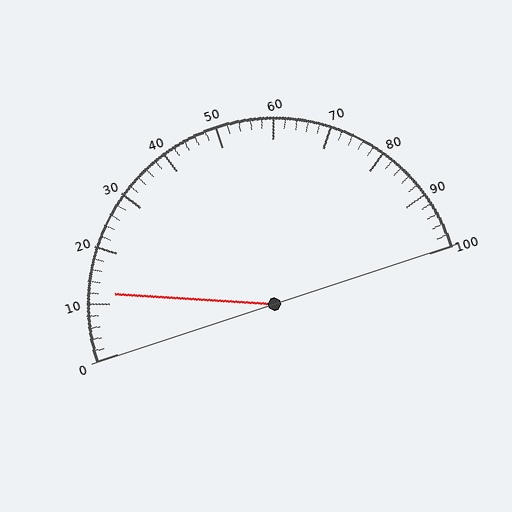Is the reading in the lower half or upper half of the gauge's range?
The reading is in the lower half of the range (0 to 100).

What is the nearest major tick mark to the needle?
The nearest major tick mark is 10.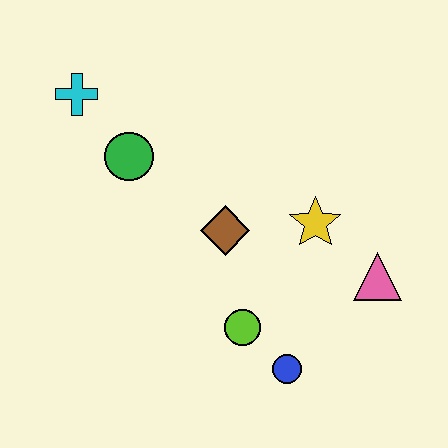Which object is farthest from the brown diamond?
The cyan cross is farthest from the brown diamond.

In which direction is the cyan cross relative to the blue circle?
The cyan cross is above the blue circle.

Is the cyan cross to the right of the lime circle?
No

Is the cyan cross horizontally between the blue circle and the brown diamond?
No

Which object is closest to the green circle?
The cyan cross is closest to the green circle.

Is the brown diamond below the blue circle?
No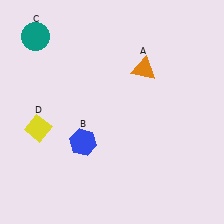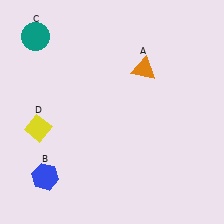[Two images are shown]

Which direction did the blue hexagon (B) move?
The blue hexagon (B) moved left.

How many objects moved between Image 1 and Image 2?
1 object moved between the two images.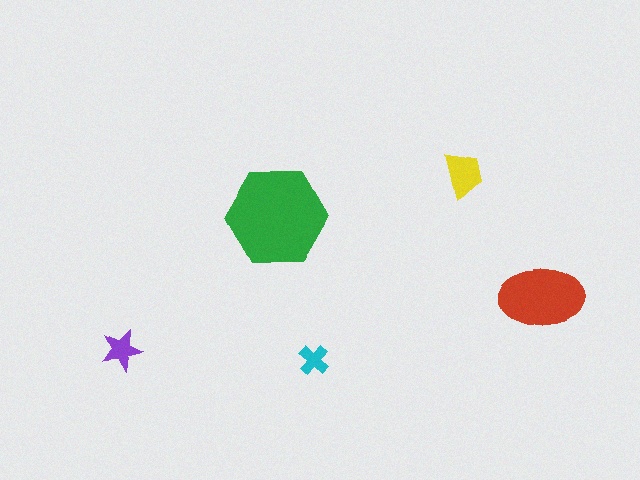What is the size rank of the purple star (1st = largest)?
4th.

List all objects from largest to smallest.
The green hexagon, the red ellipse, the yellow trapezoid, the purple star, the cyan cross.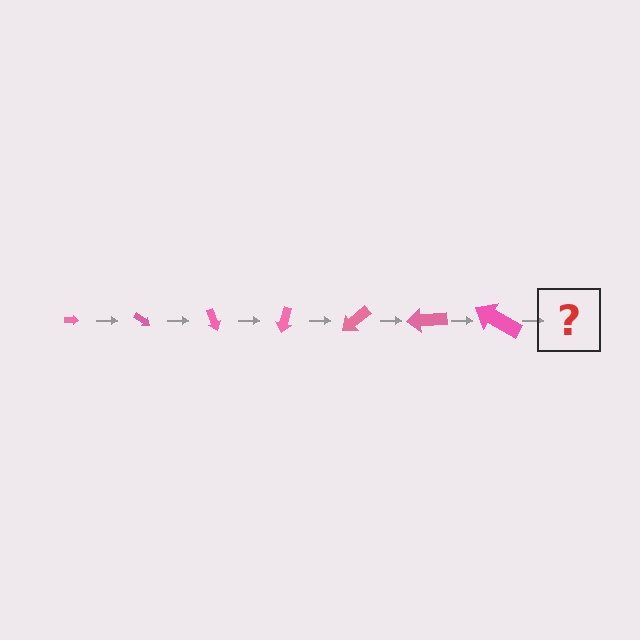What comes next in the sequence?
The next element should be an arrow, larger than the previous one and rotated 245 degrees from the start.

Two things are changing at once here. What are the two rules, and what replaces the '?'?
The two rules are that the arrow grows larger each step and it rotates 35 degrees each step. The '?' should be an arrow, larger than the previous one and rotated 245 degrees from the start.